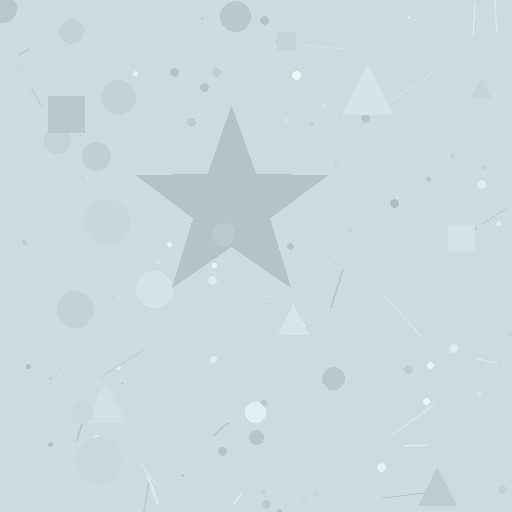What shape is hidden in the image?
A star is hidden in the image.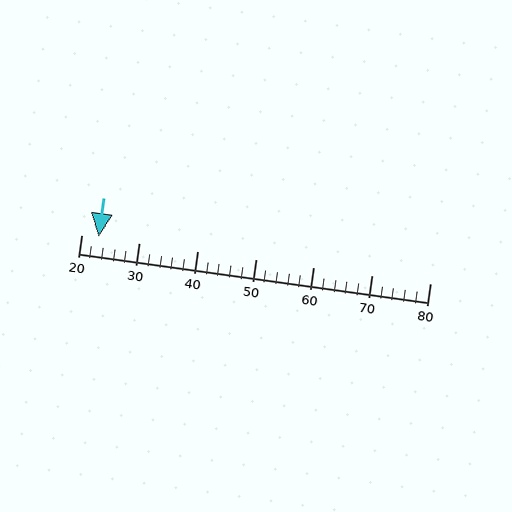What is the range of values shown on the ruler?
The ruler shows values from 20 to 80.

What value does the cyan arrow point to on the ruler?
The cyan arrow points to approximately 23.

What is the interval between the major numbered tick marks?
The major tick marks are spaced 10 units apart.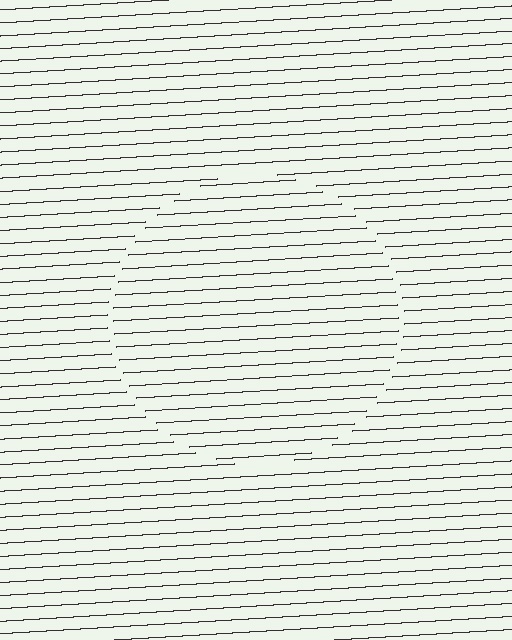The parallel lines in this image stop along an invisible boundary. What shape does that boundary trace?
An illusory circle. The interior of the shape contains the same grating, shifted by half a period — the contour is defined by the phase discontinuity where line-ends from the inner and outer gratings abut.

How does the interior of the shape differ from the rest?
The interior of the shape contains the same grating, shifted by half a period — the contour is defined by the phase discontinuity where line-ends from the inner and outer gratings abut.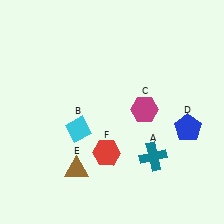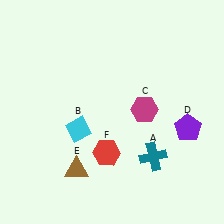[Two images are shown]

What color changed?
The pentagon (D) changed from blue in Image 1 to purple in Image 2.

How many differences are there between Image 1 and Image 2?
There is 1 difference between the two images.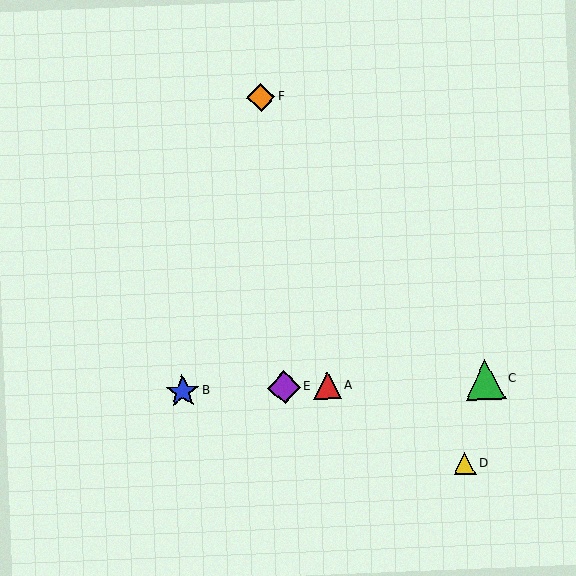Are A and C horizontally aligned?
Yes, both are at y≈386.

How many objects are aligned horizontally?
4 objects (A, B, C, E) are aligned horizontally.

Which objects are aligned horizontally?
Objects A, B, C, E are aligned horizontally.